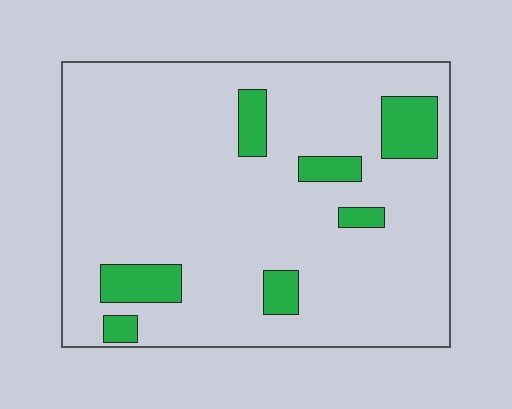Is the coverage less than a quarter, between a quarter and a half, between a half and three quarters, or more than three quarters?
Less than a quarter.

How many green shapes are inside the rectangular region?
7.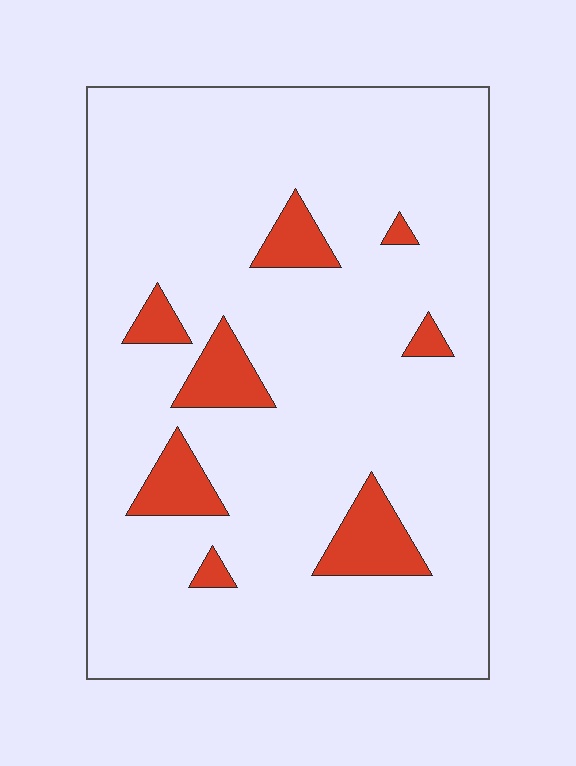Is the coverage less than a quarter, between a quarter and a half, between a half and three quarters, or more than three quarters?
Less than a quarter.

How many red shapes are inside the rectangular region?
8.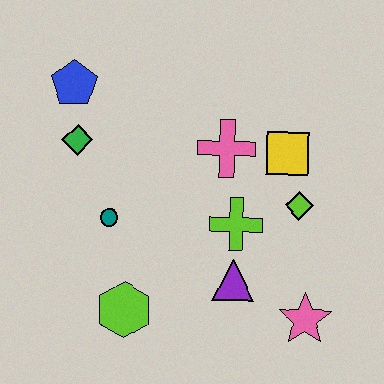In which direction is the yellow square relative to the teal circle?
The yellow square is to the right of the teal circle.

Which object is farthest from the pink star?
The blue pentagon is farthest from the pink star.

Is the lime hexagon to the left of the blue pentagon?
No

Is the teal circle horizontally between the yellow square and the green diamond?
Yes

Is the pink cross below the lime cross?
No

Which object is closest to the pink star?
The purple triangle is closest to the pink star.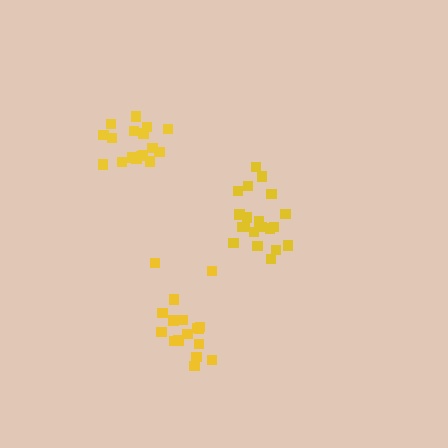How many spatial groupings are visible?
There are 3 spatial groupings.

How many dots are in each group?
Group 1: 17 dots, Group 2: 21 dots, Group 3: 17 dots (55 total).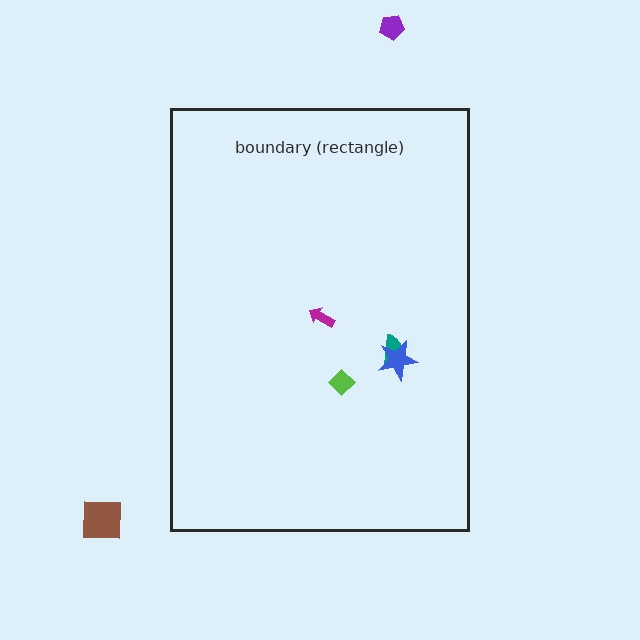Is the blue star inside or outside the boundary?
Inside.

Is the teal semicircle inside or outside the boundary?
Inside.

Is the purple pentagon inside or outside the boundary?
Outside.